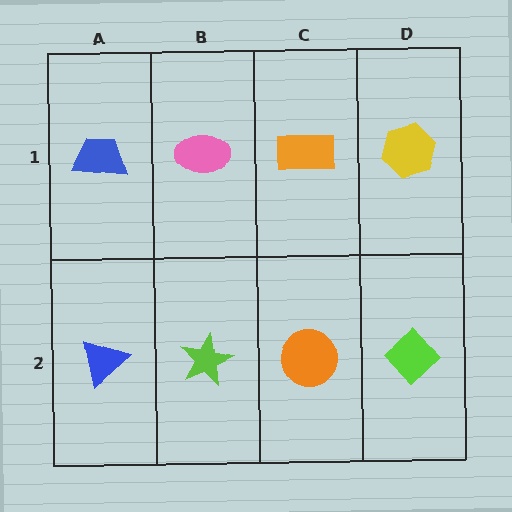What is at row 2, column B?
A lime star.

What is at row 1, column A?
A blue trapezoid.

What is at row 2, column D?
A lime diamond.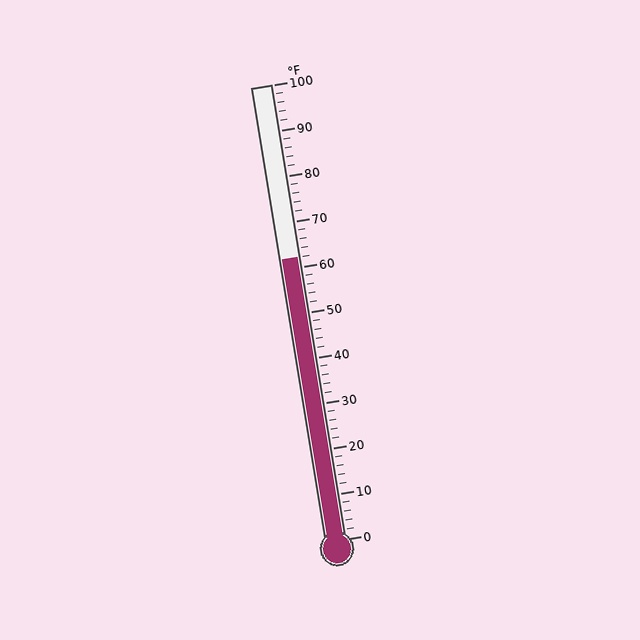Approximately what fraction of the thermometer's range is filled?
The thermometer is filled to approximately 60% of its range.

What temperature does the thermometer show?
The thermometer shows approximately 62°F.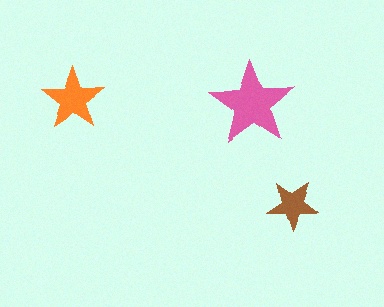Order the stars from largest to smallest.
the pink one, the orange one, the brown one.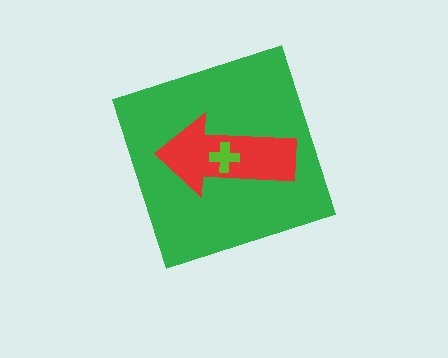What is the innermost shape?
The lime cross.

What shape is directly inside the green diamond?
The red arrow.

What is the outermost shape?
The green diamond.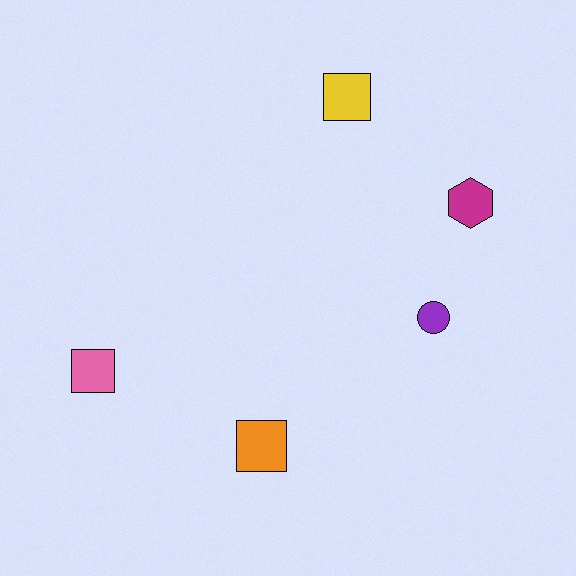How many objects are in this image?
There are 5 objects.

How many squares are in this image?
There are 3 squares.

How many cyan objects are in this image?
There are no cyan objects.